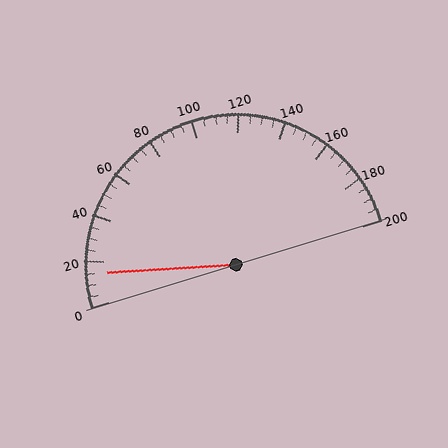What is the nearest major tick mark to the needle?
The nearest major tick mark is 20.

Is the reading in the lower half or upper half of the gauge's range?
The reading is in the lower half of the range (0 to 200).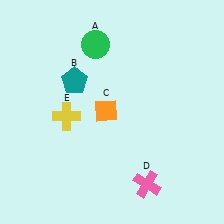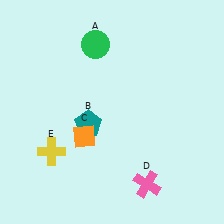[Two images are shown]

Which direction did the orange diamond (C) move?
The orange diamond (C) moved down.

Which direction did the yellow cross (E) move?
The yellow cross (E) moved down.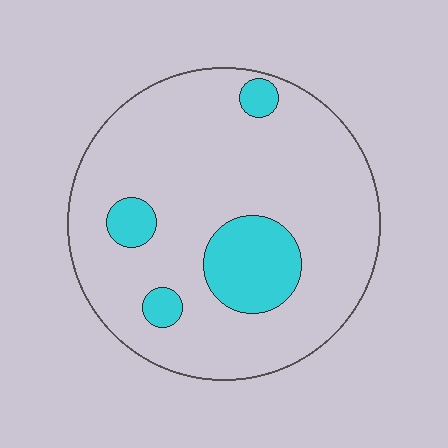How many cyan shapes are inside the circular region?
4.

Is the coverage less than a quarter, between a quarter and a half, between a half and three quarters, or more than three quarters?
Less than a quarter.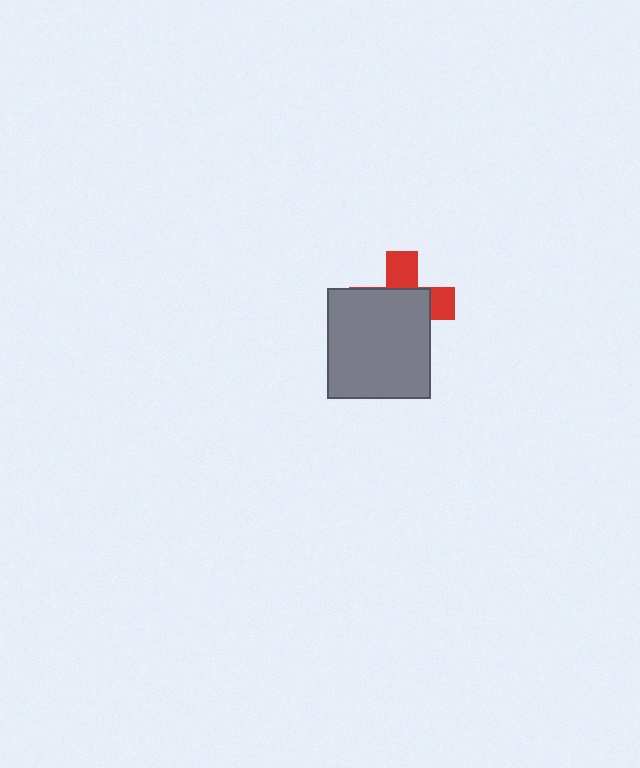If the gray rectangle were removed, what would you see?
You would see the complete red cross.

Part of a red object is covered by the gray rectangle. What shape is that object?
It is a cross.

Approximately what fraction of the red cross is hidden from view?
Roughly 66% of the red cross is hidden behind the gray rectangle.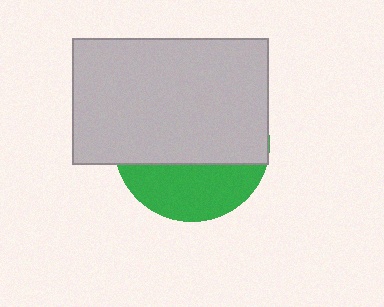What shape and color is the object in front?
The object in front is a light gray rectangle.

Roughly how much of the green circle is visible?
A small part of it is visible (roughly 33%).